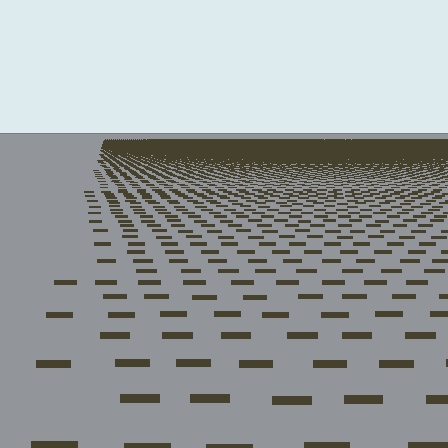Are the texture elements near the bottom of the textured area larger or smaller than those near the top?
Larger. Near the bottom, elements are closer to the viewer and appear at a bigger on-screen size.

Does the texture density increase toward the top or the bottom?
Density increases toward the top.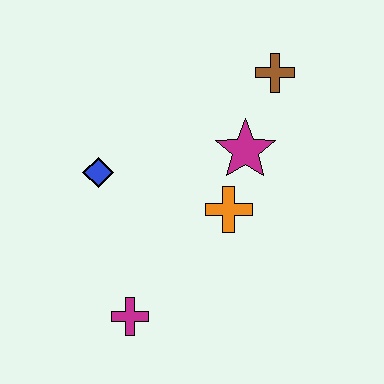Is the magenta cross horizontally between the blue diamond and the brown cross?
Yes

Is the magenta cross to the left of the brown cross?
Yes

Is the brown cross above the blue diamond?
Yes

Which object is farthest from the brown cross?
The magenta cross is farthest from the brown cross.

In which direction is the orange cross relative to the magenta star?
The orange cross is below the magenta star.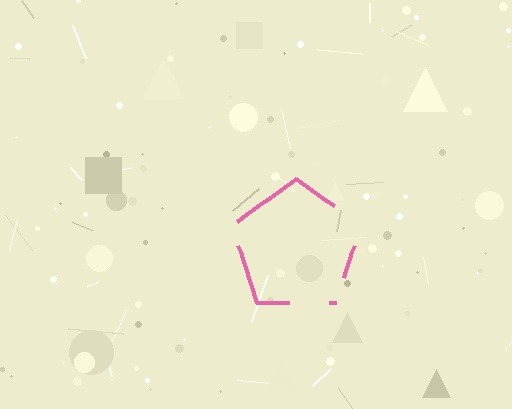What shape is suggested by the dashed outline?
The dashed outline suggests a pentagon.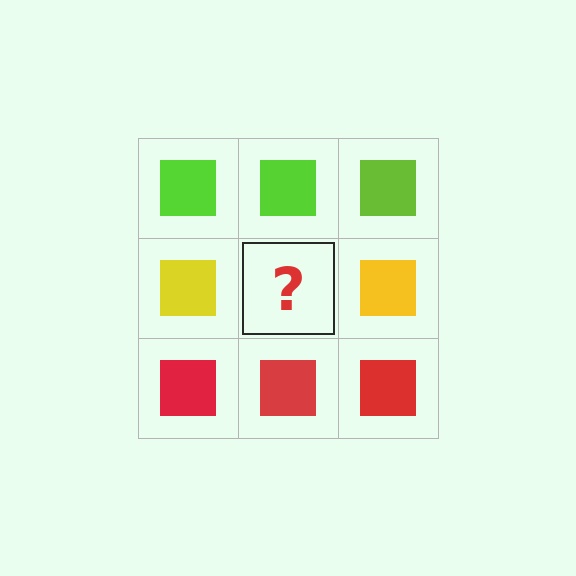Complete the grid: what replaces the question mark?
The question mark should be replaced with a yellow square.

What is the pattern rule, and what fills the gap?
The rule is that each row has a consistent color. The gap should be filled with a yellow square.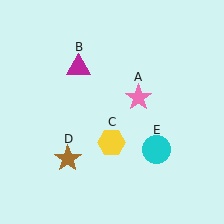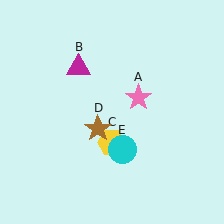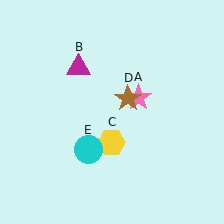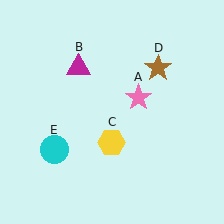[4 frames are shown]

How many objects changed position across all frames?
2 objects changed position: brown star (object D), cyan circle (object E).